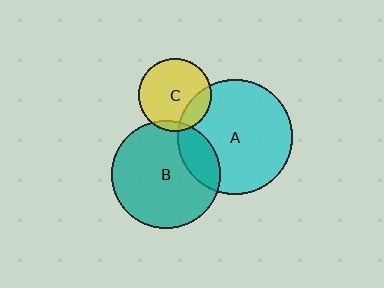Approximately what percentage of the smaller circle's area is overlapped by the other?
Approximately 5%.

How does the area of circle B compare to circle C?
Approximately 2.2 times.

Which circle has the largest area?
Circle A (cyan).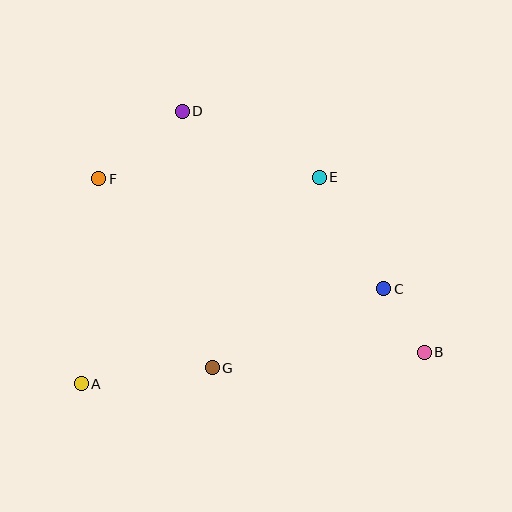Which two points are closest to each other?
Points B and C are closest to each other.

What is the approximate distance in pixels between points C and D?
The distance between C and D is approximately 268 pixels.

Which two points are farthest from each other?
Points B and F are farthest from each other.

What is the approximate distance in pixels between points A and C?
The distance between A and C is approximately 317 pixels.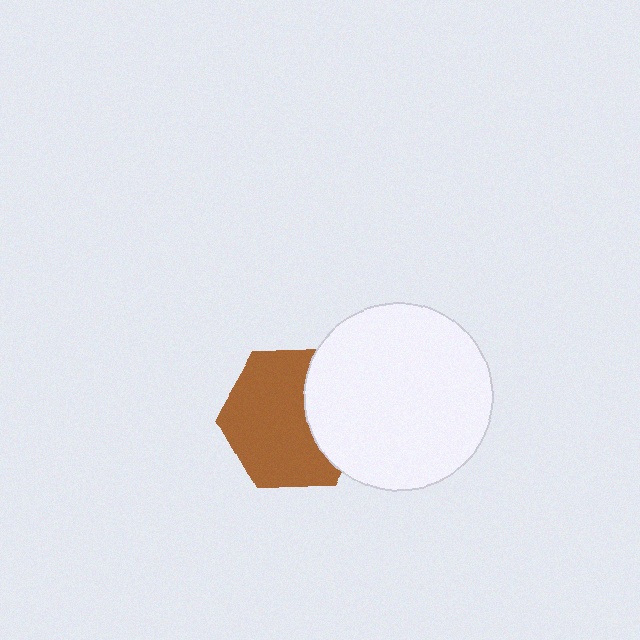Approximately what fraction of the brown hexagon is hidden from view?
Roughly 32% of the brown hexagon is hidden behind the white circle.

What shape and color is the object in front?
The object in front is a white circle.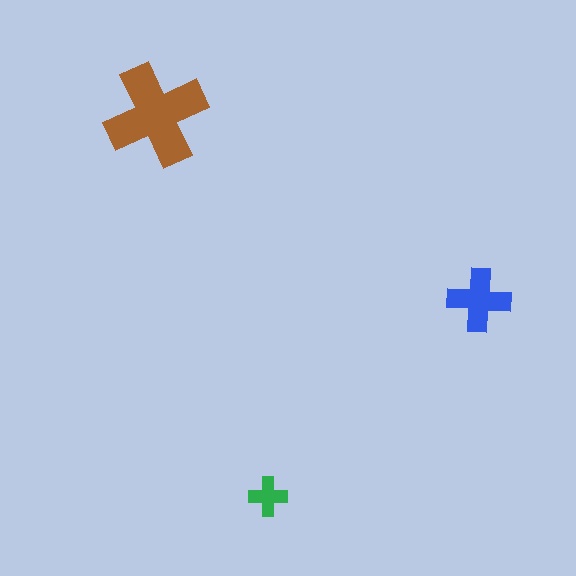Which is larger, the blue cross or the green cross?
The blue one.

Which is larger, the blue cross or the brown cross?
The brown one.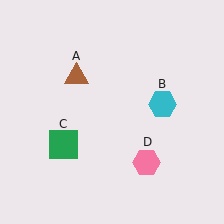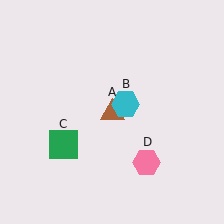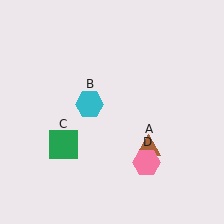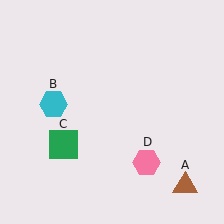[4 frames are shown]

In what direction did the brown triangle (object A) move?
The brown triangle (object A) moved down and to the right.